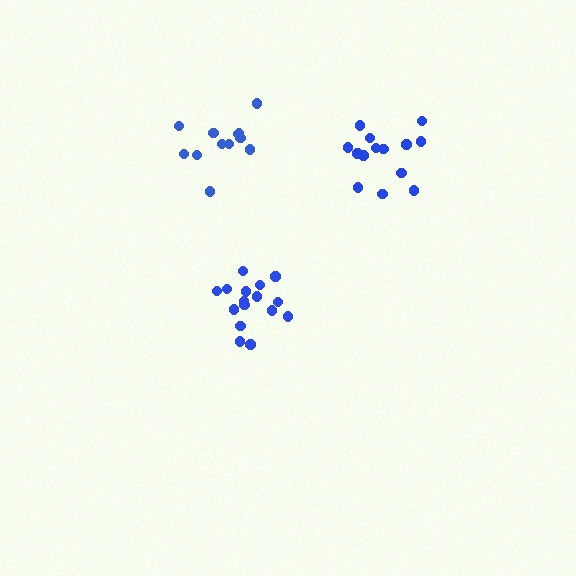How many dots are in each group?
Group 1: 16 dots, Group 2: 14 dots, Group 3: 12 dots (42 total).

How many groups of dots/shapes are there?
There are 3 groups.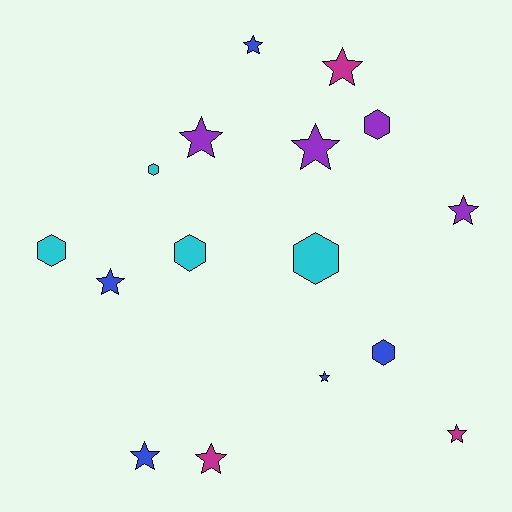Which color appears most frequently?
Blue, with 5 objects.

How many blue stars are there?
There are 4 blue stars.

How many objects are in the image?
There are 16 objects.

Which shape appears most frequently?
Star, with 10 objects.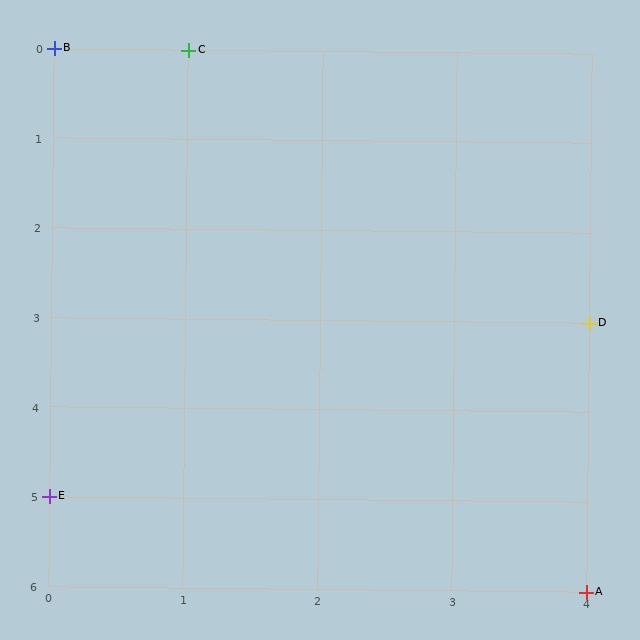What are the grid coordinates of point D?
Point D is at grid coordinates (4, 3).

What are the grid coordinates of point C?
Point C is at grid coordinates (1, 0).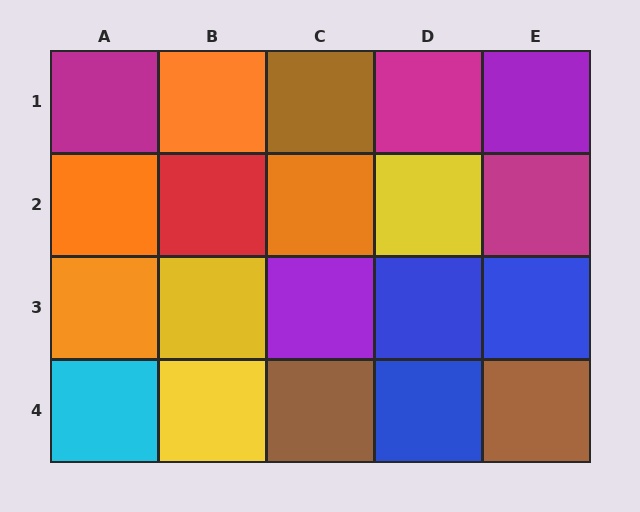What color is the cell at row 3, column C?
Purple.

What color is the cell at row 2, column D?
Yellow.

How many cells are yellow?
3 cells are yellow.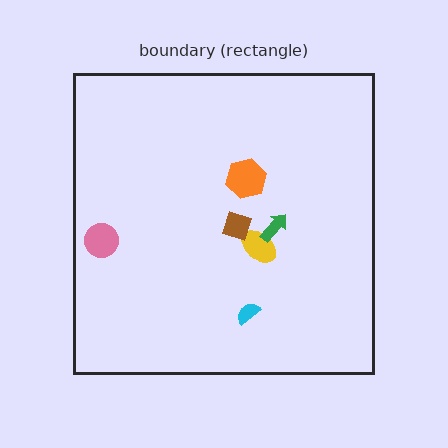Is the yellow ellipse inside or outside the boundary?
Inside.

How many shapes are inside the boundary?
6 inside, 0 outside.